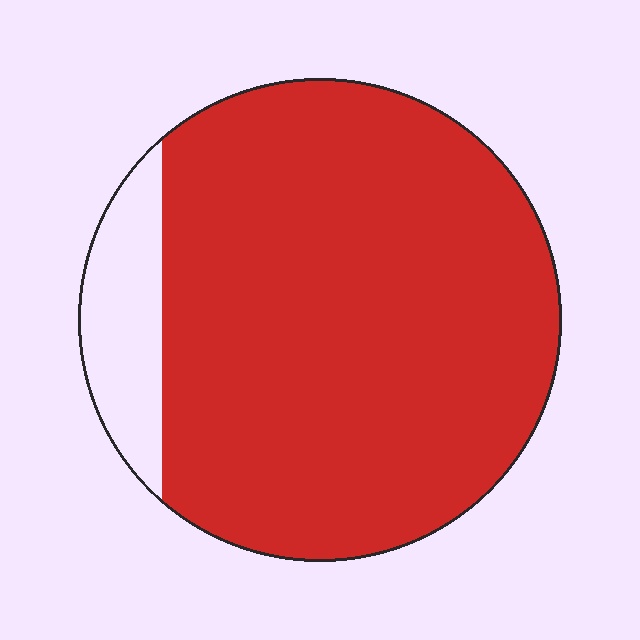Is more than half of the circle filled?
Yes.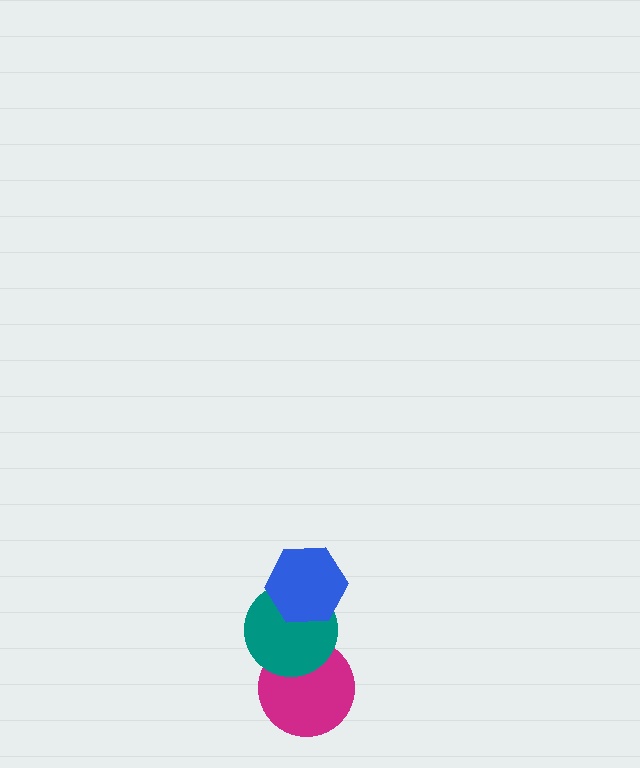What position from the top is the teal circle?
The teal circle is 2nd from the top.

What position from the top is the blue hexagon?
The blue hexagon is 1st from the top.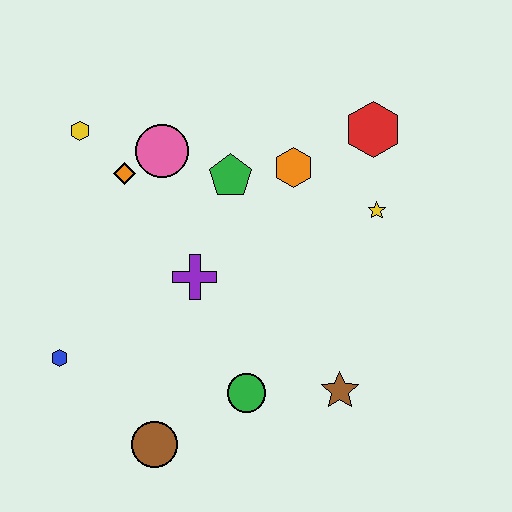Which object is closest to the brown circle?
The green circle is closest to the brown circle.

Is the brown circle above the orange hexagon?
No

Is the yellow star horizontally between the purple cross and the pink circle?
No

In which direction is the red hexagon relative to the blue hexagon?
The red hexagon is to the right of the blue hexagon.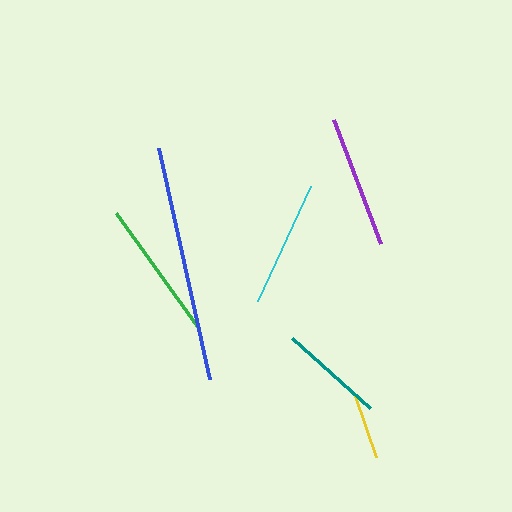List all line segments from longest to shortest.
From longest to shortest: blue, green, purple, cyan, teal, yellow.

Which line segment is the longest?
The blue line is the longest at approximately 236 pixels.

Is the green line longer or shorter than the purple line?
The green line is longer than the purple line.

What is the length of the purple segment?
The purple segment is approximately 132 pixels long.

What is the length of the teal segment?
The teal segment is approximately 104 pixels long.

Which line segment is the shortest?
The yellow line is the shortest at approximately 65 pixels.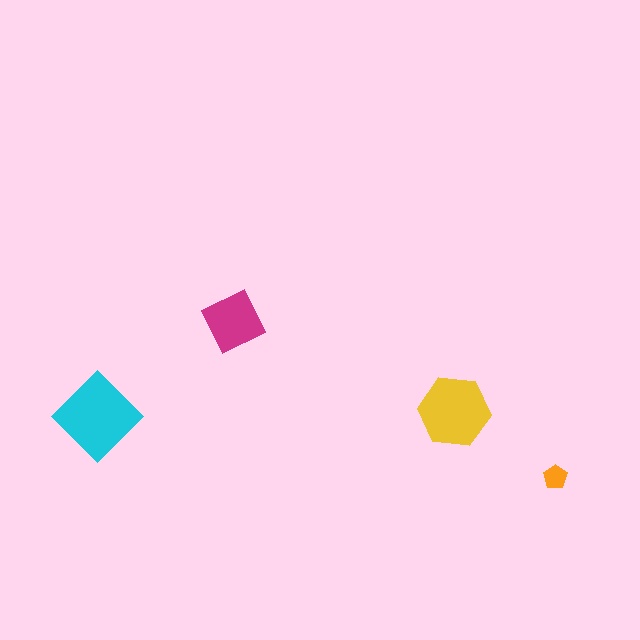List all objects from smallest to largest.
The orange pentagon, the magenta square, the yellow hexagon, the cyan diamond.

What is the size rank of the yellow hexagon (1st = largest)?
2nd.